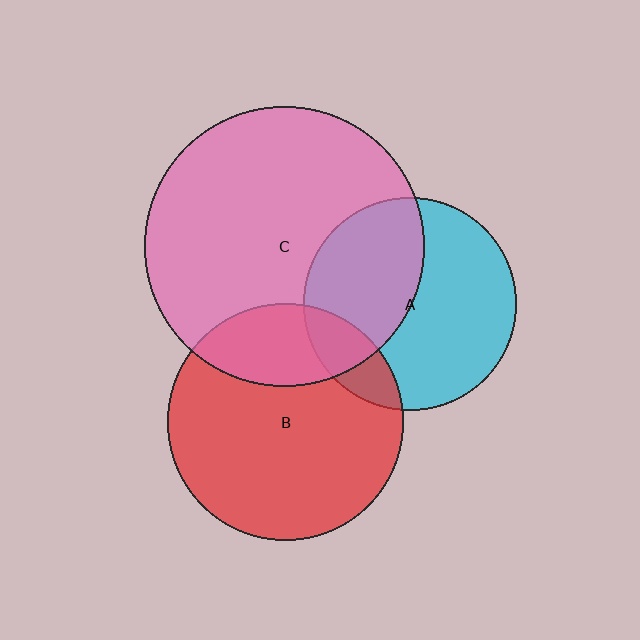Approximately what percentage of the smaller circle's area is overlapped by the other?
Approximately 25%.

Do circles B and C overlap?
Yes.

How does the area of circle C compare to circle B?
Approximately 1.4 times.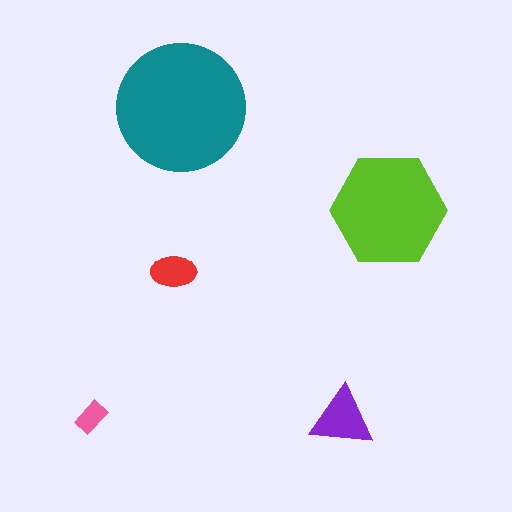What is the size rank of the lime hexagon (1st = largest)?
2nd.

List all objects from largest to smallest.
The teal circle, the lime hexagon, the purple triangle, the red ellipse, the pink rectangle.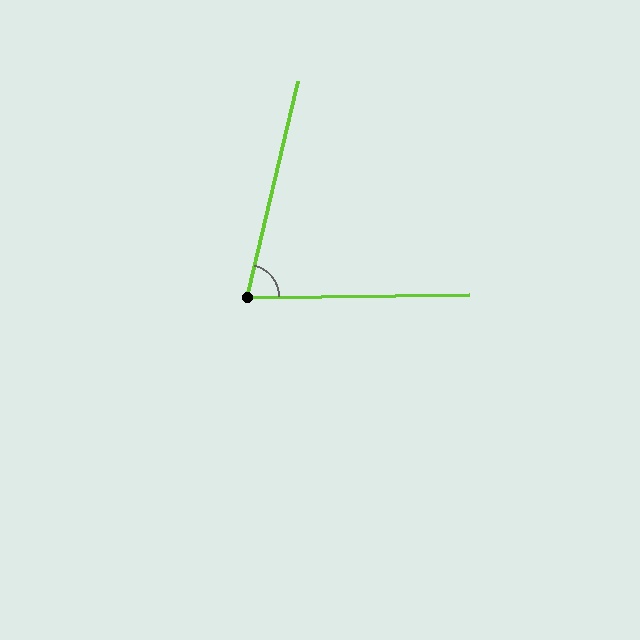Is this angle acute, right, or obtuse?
It is acute.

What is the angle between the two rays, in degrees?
Approximately 76 degrees.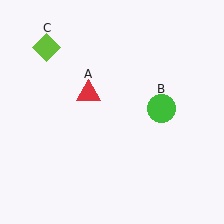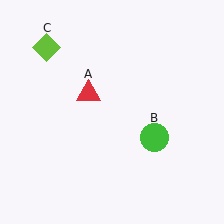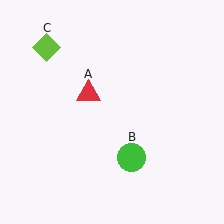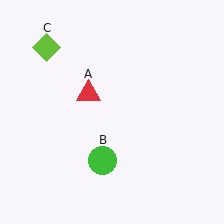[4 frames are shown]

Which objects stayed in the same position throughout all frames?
Red triangle (object A) and lime diamond (object C) remained stationary.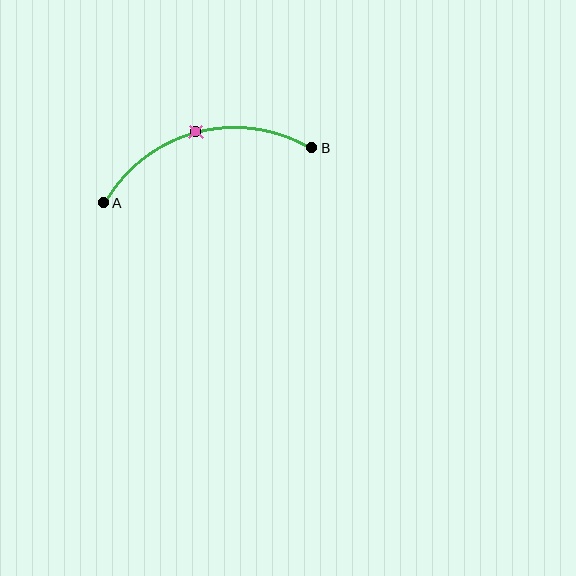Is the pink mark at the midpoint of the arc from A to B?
Yes. The pink mark lies on the arc at equal arc-length from both A and B — it is the arc midpoint.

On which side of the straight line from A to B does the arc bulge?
The arc bulges above the straight line connecting A and B.